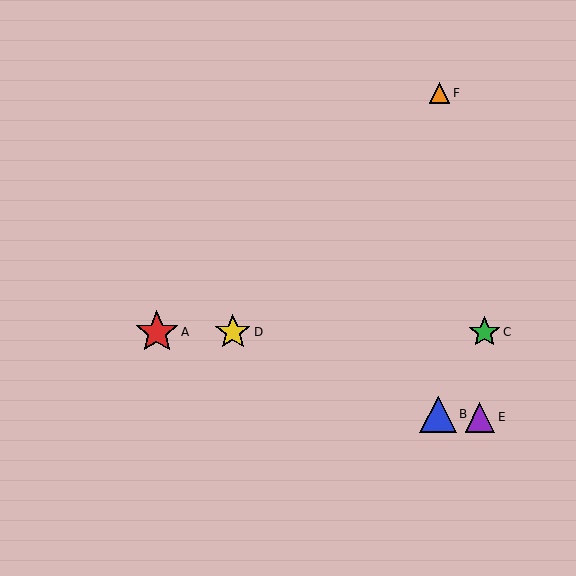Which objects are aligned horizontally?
Objects A, C, D are aligned horizontally.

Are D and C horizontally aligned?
Yes, both are at y≈332.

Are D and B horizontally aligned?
No, D is at y≈332 and B is at y≈414.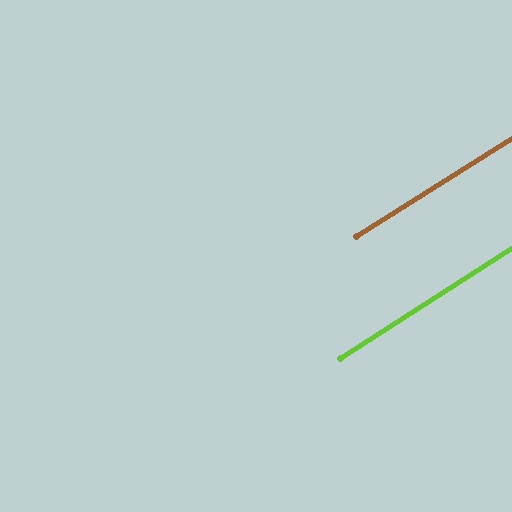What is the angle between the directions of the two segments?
Approximately 0 degrees.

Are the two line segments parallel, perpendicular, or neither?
Parallel — their directions differ by only 0.3°.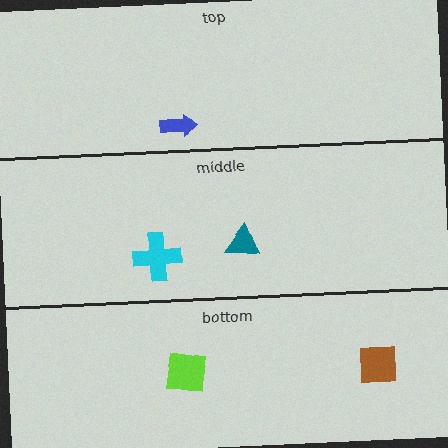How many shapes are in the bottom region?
2.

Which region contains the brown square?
The bottom region.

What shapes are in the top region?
The blue arrow.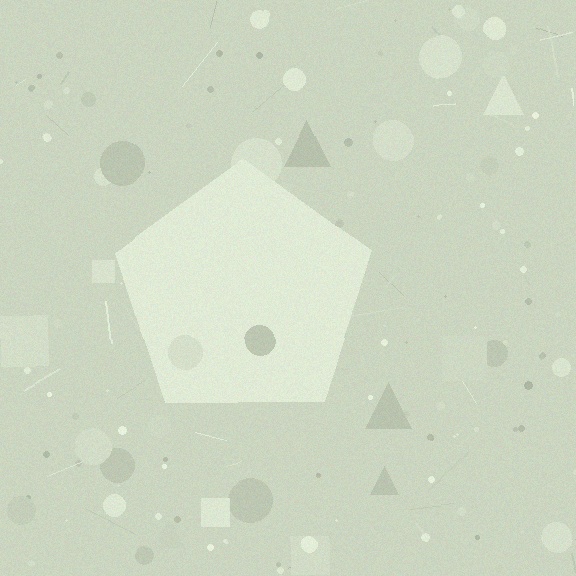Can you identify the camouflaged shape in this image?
The camouflaged shape is a pentagon.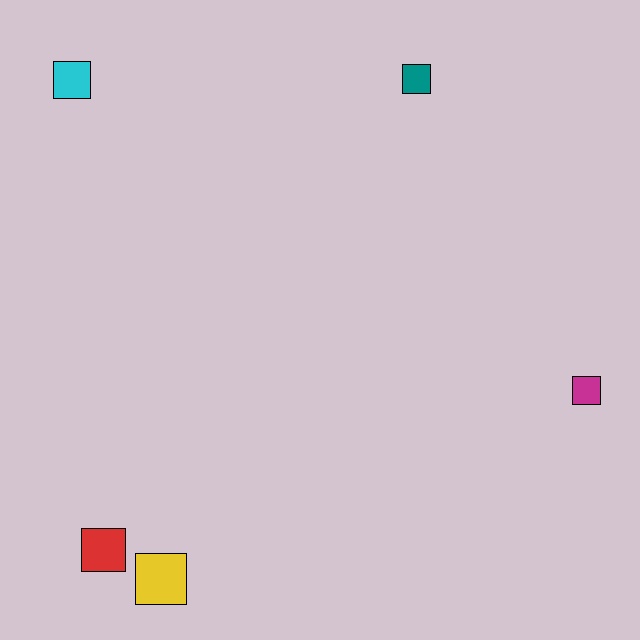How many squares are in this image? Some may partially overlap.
There are 5 squares.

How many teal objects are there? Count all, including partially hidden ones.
There is 1 teal object.